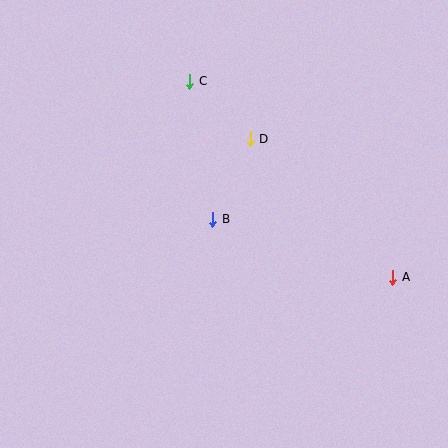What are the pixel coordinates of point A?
Point A is at (393, 277).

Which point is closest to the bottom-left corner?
Point B is closest to the bottom-left corner.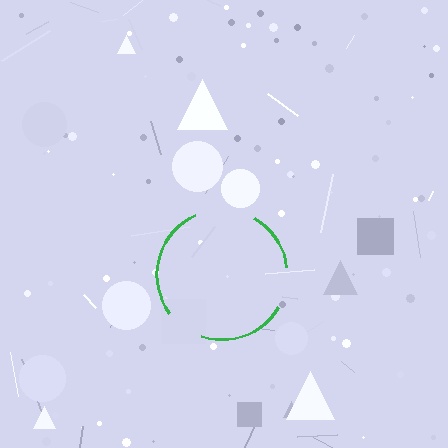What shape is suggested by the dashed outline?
The dashed outline suggests a circle.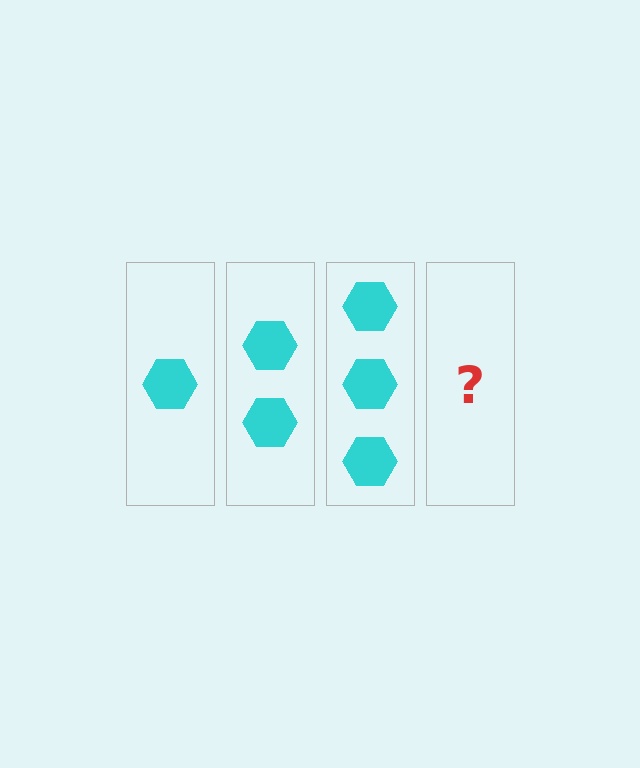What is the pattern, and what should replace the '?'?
The pattern is that each step adds one more hexagon. The '?' should be 4 hexagons.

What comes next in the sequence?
The next element should be 4 hexagons.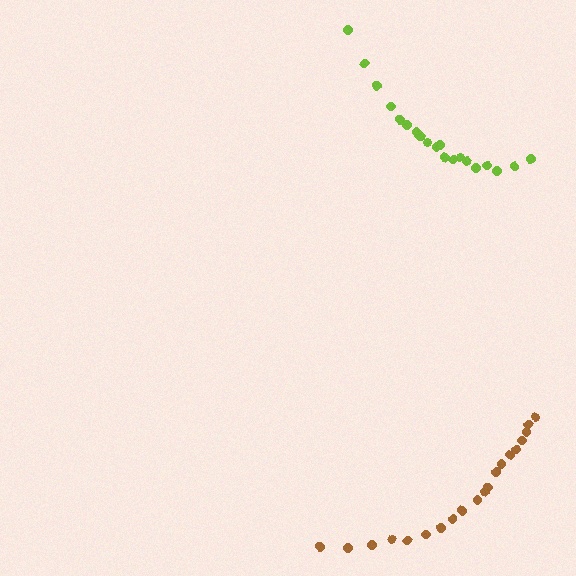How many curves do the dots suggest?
There are 2 distinct paths.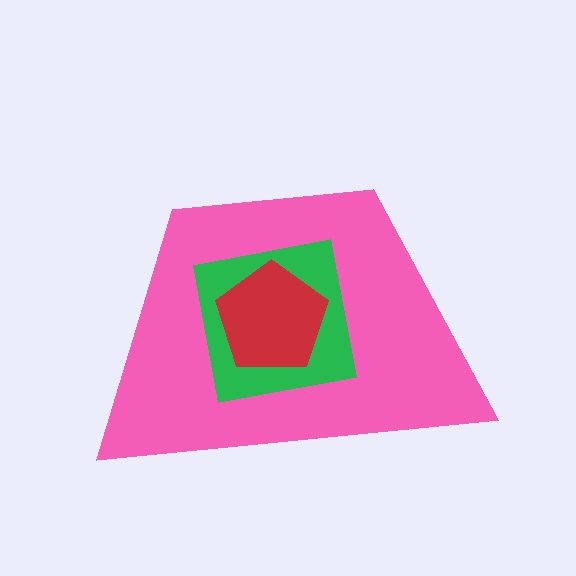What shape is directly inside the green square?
The red pentagon.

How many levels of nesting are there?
3.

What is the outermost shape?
The pink trapezoid.